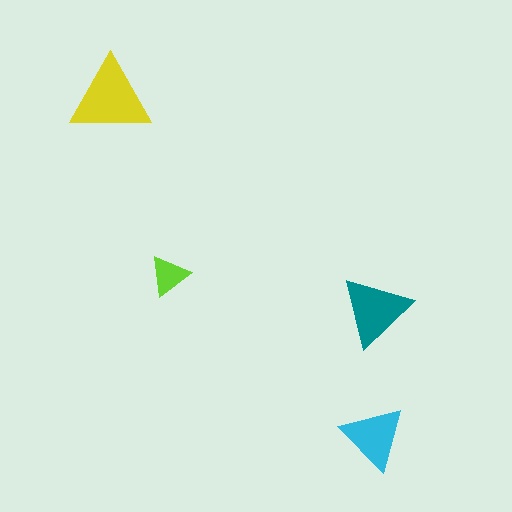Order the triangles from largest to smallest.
the yellow one, the teal one, the cyan one, the lime one.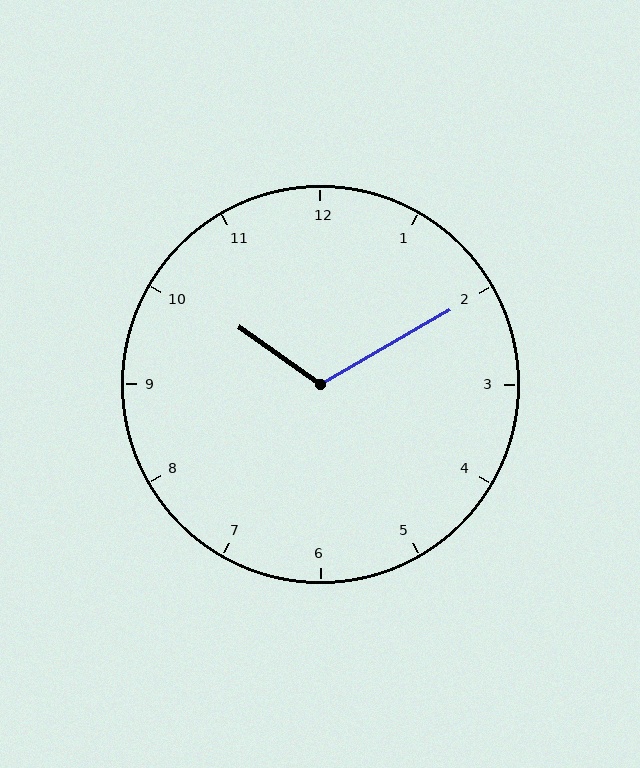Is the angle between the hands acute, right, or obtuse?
It is obtuse.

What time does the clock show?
10:10.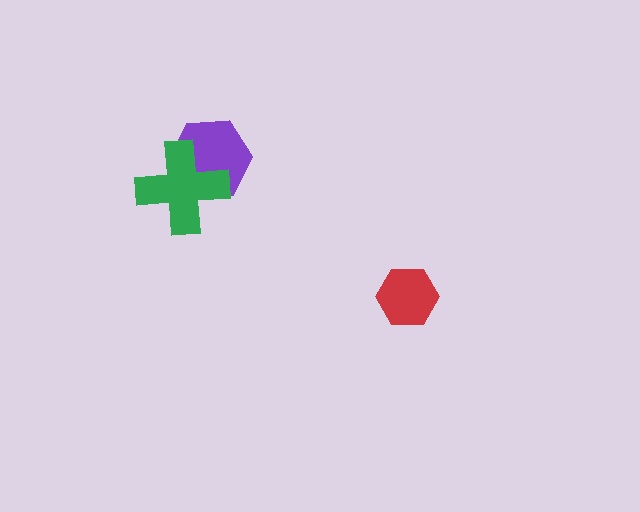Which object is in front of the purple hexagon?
The green cross is in front of the purple hexagon.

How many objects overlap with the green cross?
1 object overlaps with the green cross.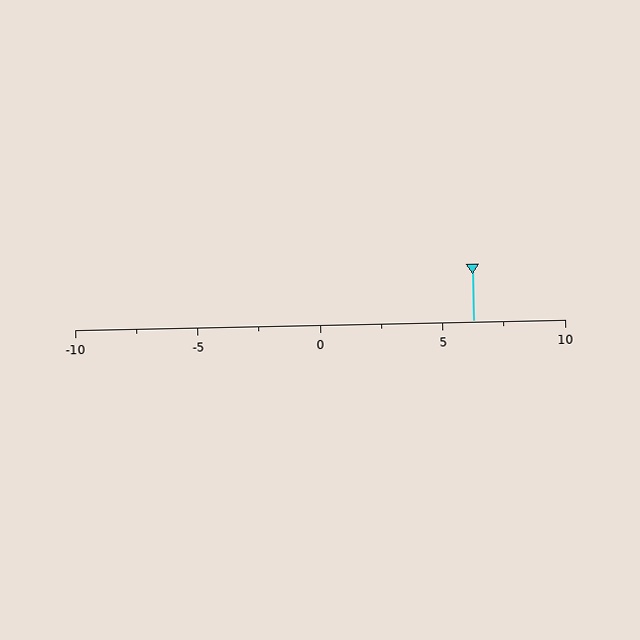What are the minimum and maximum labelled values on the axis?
The axis runs from -10 to 10.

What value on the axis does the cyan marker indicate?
The marker indicates approximately 6.2.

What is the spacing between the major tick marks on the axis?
The major ticks are spaced 5 apart.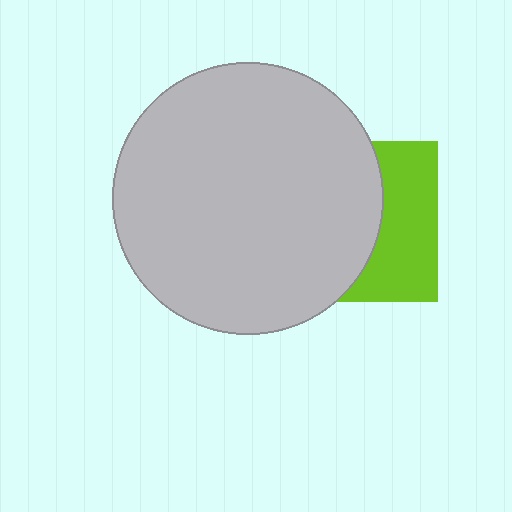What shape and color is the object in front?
The object in front is a light gray circle.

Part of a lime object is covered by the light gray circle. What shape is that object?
It is a square.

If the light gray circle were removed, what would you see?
You would see the complete lime square.